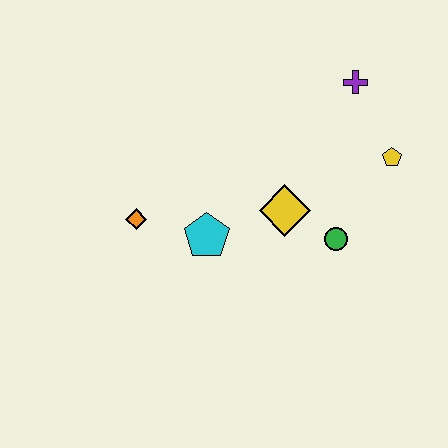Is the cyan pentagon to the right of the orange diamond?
Yes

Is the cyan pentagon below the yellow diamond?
Yes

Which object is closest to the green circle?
The yellow diamond is closest to the green circle.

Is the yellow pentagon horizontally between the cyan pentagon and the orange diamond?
No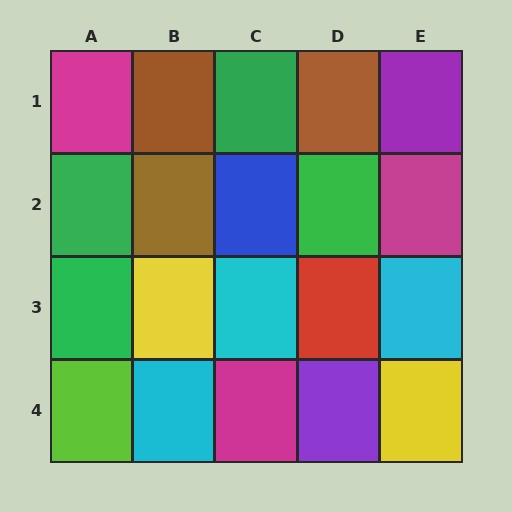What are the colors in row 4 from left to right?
Lime, cyan, magenta, purple, yellow.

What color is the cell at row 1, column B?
Brown.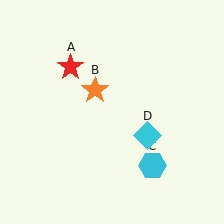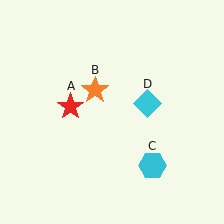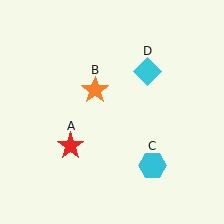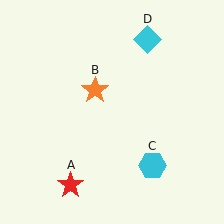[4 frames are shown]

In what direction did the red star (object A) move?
The red star (object A) moved down.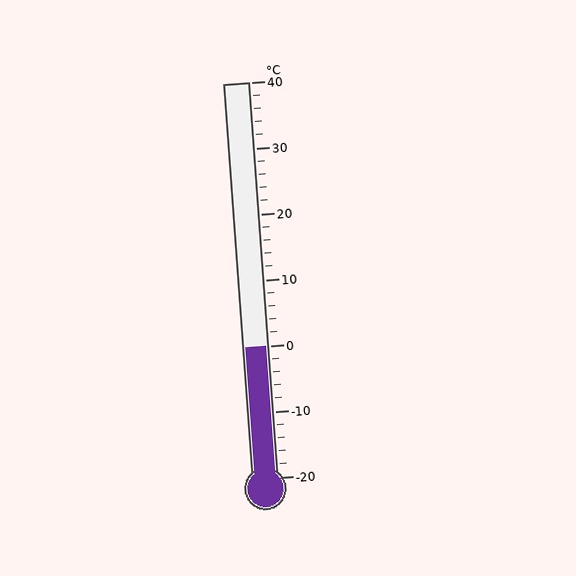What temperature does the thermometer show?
The thermometer shows approximately 0°C.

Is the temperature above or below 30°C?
The temperature is below 30°C.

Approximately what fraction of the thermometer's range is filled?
The thermometer is filled to approximately 35% of its range.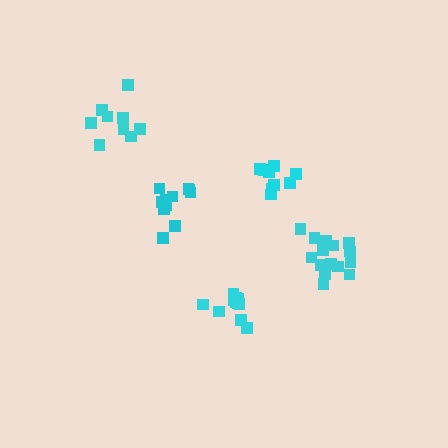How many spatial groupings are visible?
There are 5 spatial groupings.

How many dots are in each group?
Group 1: 12 dots, Group 2: 9 dots, Group 3: 9 dots, Group 4: 15 dots, Group 5: 11 dots (56 total).